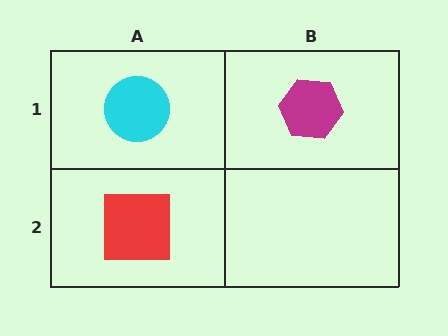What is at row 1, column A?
A cyan circle.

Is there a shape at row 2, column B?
No, that cell is empty.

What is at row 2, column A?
A red square.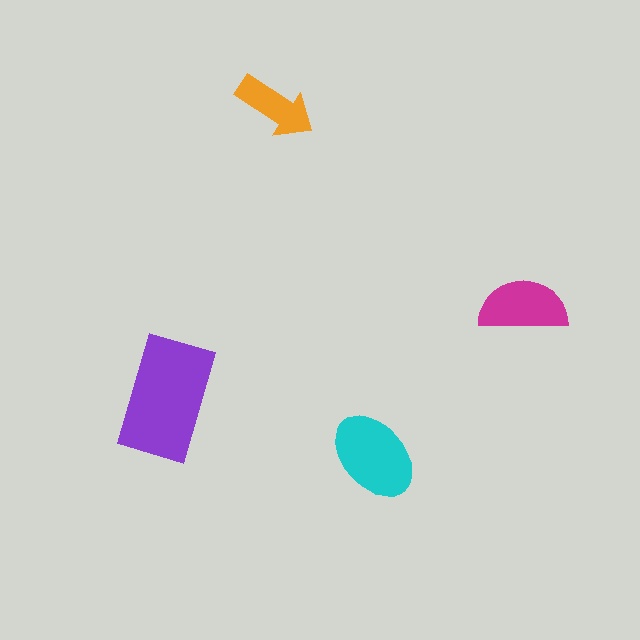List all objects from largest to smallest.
The purple rectangle, the cyan ellipse, the magenta semicircle, the orange arrow.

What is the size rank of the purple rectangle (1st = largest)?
1st.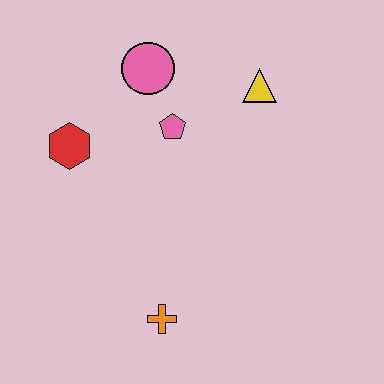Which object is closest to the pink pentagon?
The pink circle is closest to the pink pentagon.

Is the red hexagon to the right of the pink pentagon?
No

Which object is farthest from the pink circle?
The orange cross is farthest from the pink circle.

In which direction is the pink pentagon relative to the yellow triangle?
The pink pentagon is to the left of the yellow triangle.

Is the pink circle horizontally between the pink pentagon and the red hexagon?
Yes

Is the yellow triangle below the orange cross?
No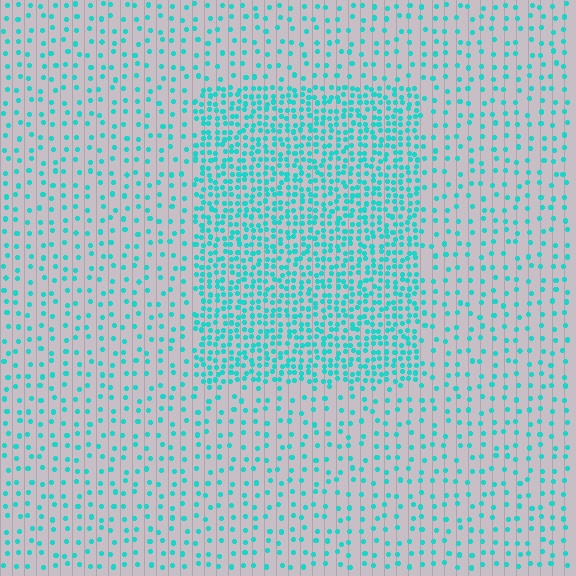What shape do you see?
I see a rectangle.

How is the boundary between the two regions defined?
The boundary is defined by a change in element density (approximately 2.8x ratio). All elements are the same color, size, and shape.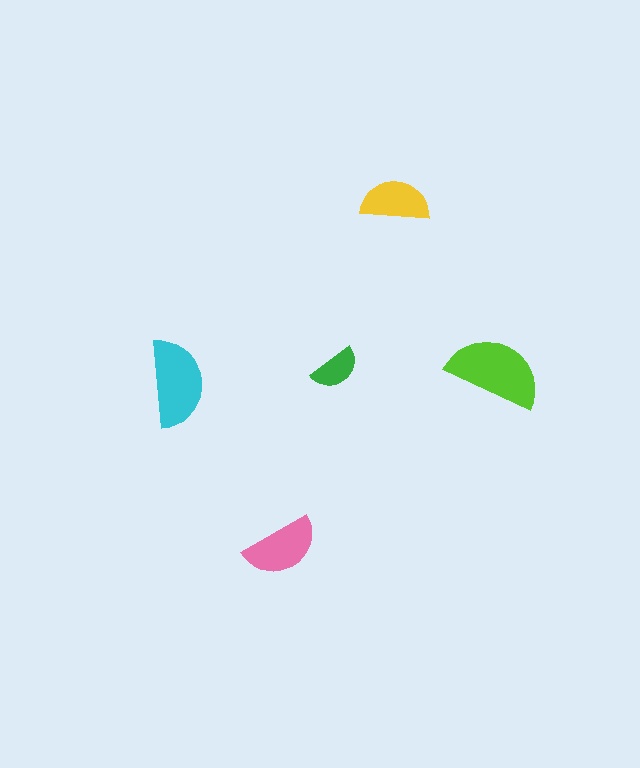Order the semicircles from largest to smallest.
the lime one, the cyan one, the pink one, the yellow one, the green one.